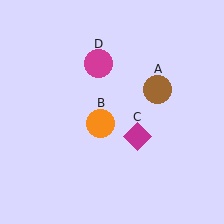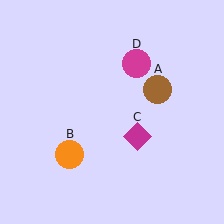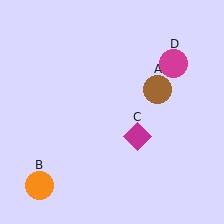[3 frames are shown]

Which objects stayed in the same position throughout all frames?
Brown circle (object A) and magenta diamond (object C) remained stationary.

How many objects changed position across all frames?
2 objects changed position: orange circle (object B), magenta circle (object D).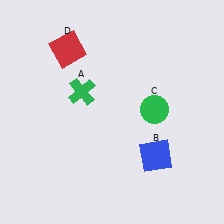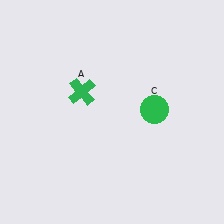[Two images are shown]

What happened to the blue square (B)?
The blue square (B) was removed in Image 2. It was in the bottom-right area of Image 1.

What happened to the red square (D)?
The red square (D) was removed in Image 2. It was in the top-left area of Image 1.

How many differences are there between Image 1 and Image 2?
There are 2 differences between the two images.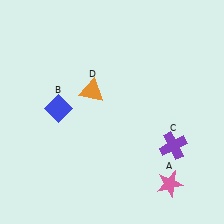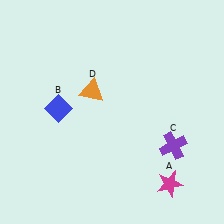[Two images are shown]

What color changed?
The star (A) changed from pink in Image 1 to magenta in Image 2.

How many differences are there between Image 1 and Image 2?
There is 1 difference between the two images.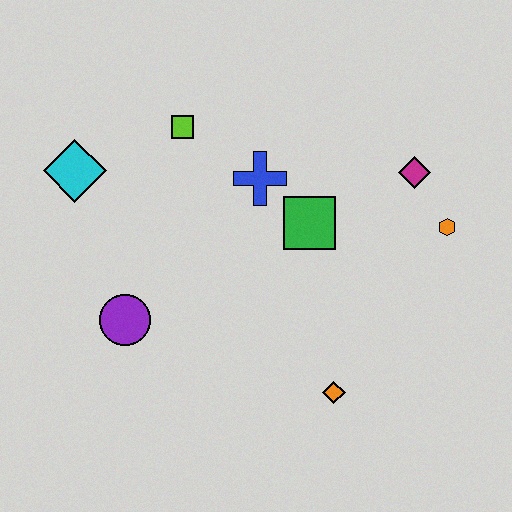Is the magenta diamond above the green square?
Yes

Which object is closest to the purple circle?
The cyan diamond is closest to the purple circle.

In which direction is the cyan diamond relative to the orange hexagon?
The cyan diamond is to the left of the orange hexagon.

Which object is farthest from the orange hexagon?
The cyan diamond is farthest from the orange hexagon.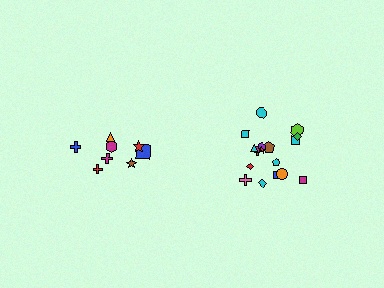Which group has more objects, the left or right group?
The right group.